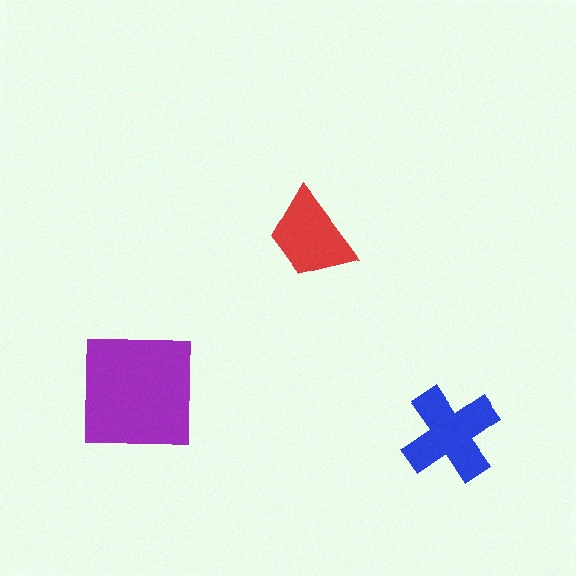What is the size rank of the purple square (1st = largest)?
1st.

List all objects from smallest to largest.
The red trapezoid, the blue cross, the purple square.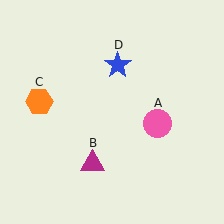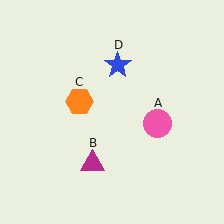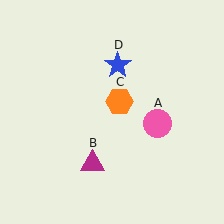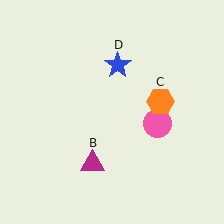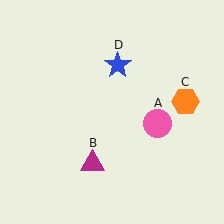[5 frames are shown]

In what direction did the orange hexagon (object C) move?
The orange hexagon (object C) moved right.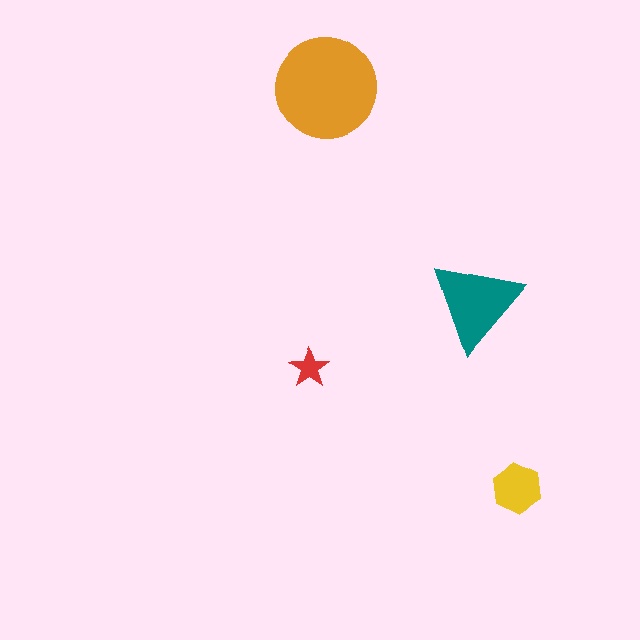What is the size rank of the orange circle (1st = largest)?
1st.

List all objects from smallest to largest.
The red star, the yellow hexagon, the teal triangle, the orange circle.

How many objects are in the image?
There are 4 objects in the image.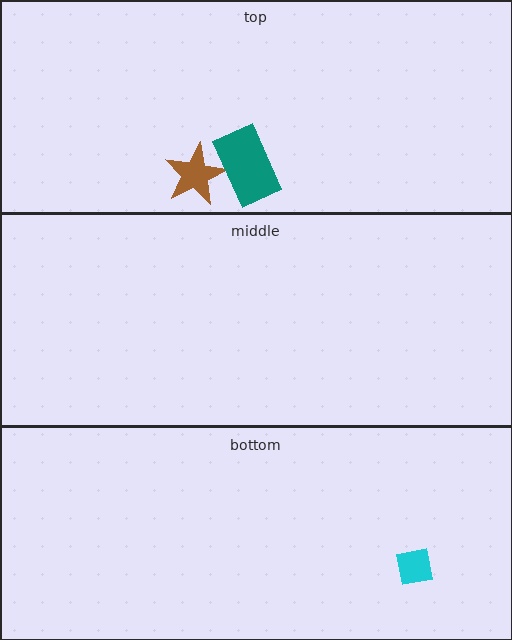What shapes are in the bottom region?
The cyan square.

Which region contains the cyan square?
The bottom region.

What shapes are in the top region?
The brown star, the teal rectangle.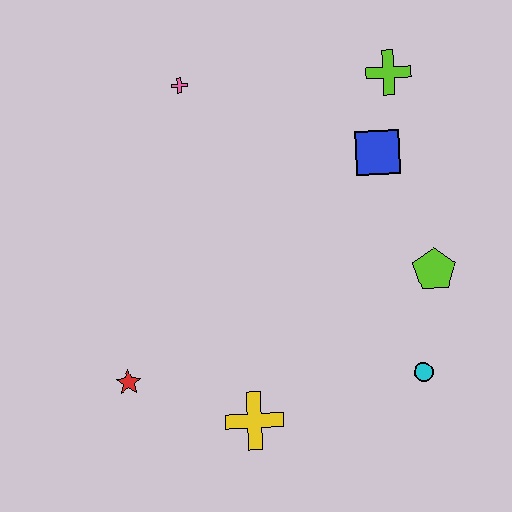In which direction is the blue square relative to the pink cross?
The blue square is to the right of the pink cross.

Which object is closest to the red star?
The yellow cross is closest to the red star.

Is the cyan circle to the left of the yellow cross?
No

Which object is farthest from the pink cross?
The cyan circle is farthest from the pink cross.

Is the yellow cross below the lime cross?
Yes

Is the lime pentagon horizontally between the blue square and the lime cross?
No